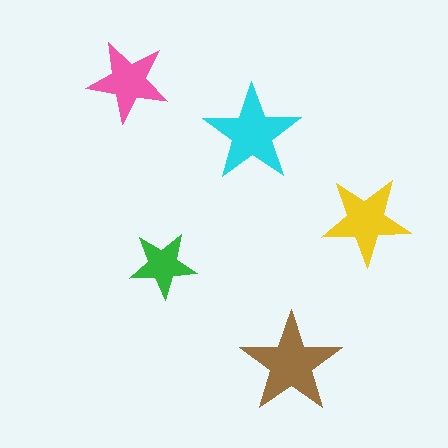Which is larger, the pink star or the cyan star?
The cyan one.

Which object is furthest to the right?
The yellow star is rightmost.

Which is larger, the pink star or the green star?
The pink one.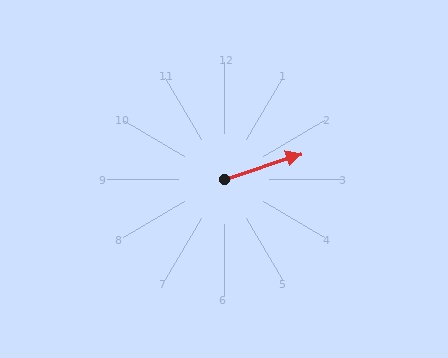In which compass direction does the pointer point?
East.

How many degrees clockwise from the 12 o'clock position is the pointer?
Approximately 72 degrees.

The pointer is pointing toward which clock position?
Roughly 2 o'clock.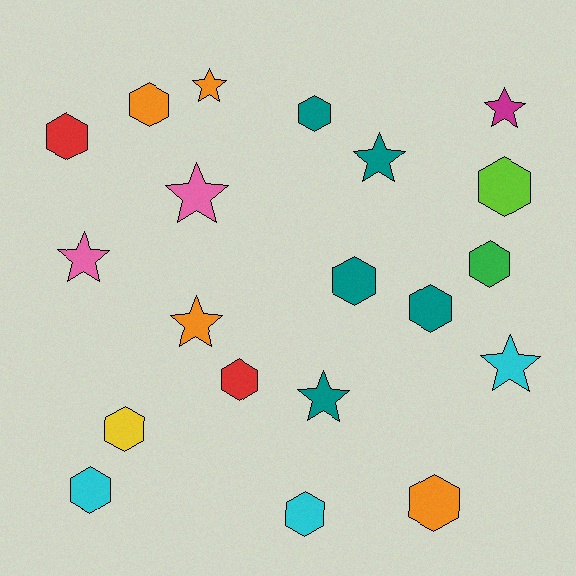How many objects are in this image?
There are 20 objects.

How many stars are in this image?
There are 8 stars.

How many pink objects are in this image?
There are 2 pink objects.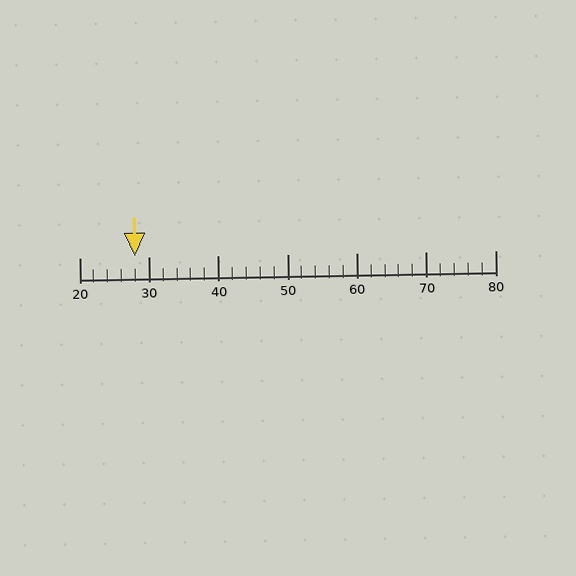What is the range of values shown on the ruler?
The ruler shows values from 20 to 80.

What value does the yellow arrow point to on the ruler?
The yellow arrow points to approximately 28.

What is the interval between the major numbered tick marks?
The major tick marks are spaced 10 units apart.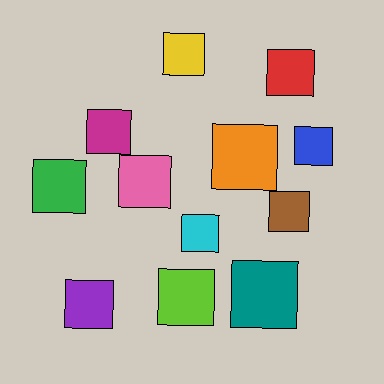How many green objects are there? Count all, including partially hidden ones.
There is 1 green object.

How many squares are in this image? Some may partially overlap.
There are 12 squares.